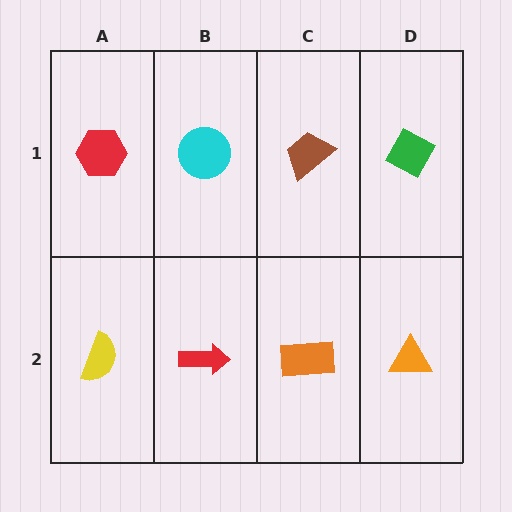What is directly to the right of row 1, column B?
A brown trapezoid.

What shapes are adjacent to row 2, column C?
A brown trapezoid (row 1, column C), a red arrow (row 2, column B), an orange triangle (row 2, column D).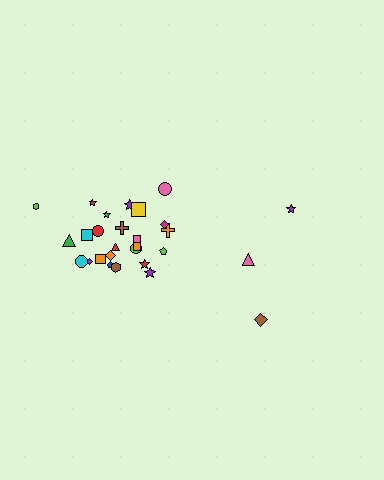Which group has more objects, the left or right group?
The left group.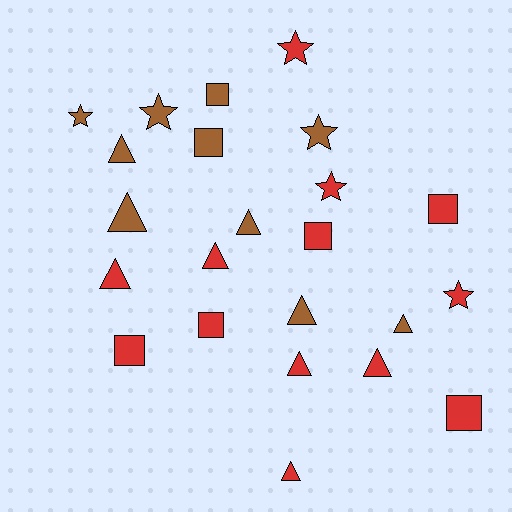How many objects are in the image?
There are 23 objects.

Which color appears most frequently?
Red, with 13 objects.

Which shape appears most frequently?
Triangle, with 10 objects.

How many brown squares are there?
There are 2 brown squares.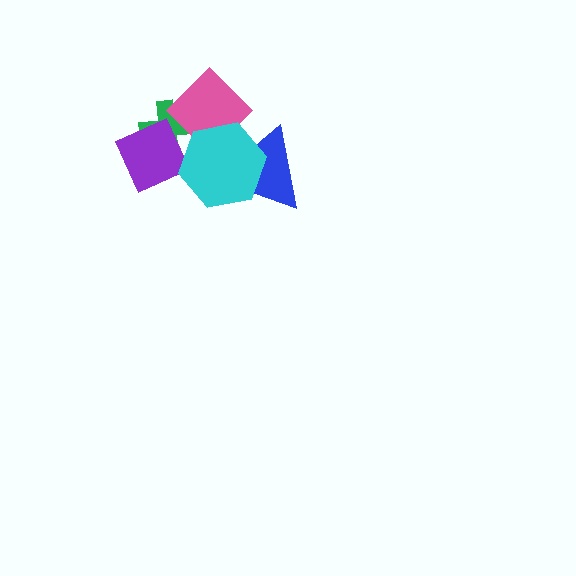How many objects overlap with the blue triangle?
2 objects overlap with the blue triangle.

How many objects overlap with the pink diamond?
3 objects overlap with the pink diamond.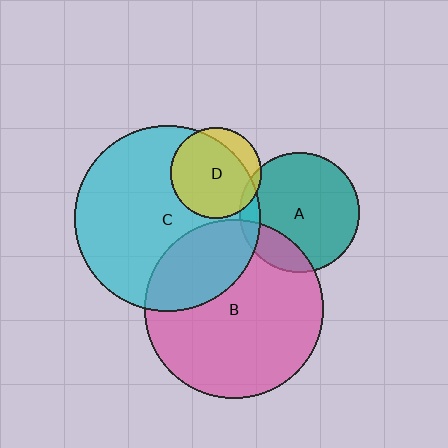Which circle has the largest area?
Circle C (cyan).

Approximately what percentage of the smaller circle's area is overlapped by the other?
Approximately 10%.